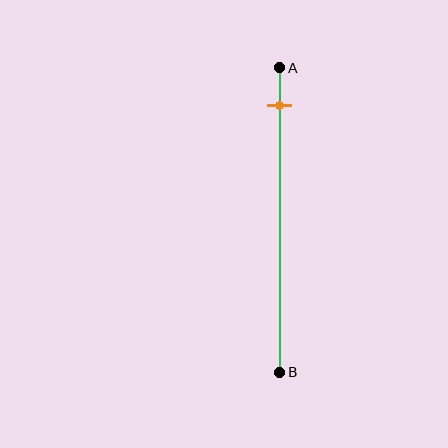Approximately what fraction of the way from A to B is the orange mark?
The orange mark is approximately 10% of the way from A to B.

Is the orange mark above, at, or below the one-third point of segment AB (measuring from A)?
The orange mark is above the one-third point of segment AB.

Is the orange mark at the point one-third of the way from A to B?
No, the mark is at about 10% from A, not at the 33% one-third point.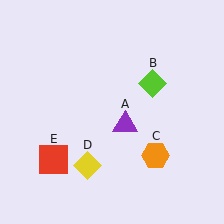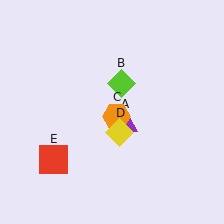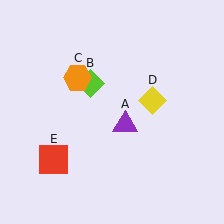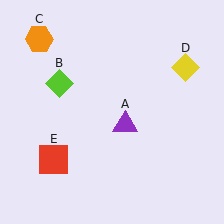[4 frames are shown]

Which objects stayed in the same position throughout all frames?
Purple triangle (object A) and red square (object E) remained stationary.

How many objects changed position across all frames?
3 objects changed position: lime diamond (object B), orange hexagon (object C), yellow diamond (object D).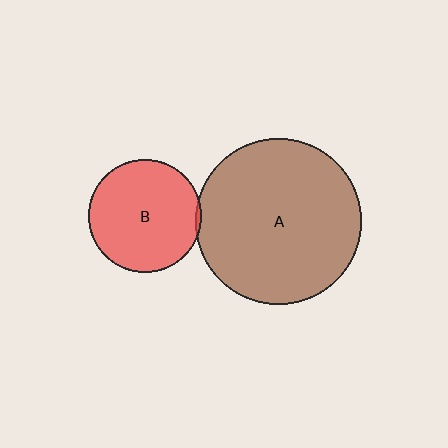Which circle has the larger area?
Circle A (brown).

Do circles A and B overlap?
Yes.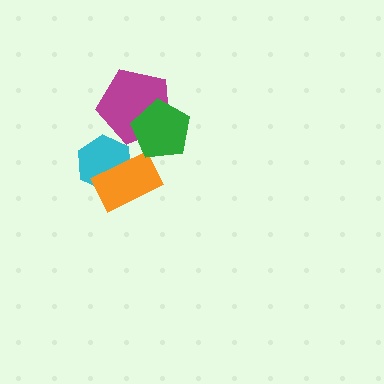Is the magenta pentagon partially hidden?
Yes, it is partially covered by another shape.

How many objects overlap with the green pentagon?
1 object overlaps with the green pentagon.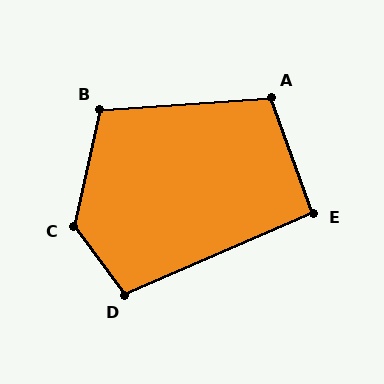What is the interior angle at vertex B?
Approximately 107 degrees (obtuse).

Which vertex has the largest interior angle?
C, at approximately 131 degrees.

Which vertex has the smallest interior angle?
E, at approximately 93 degrees.